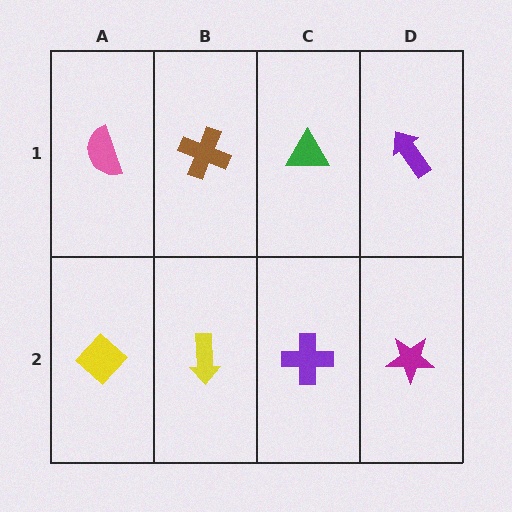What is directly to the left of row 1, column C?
A brown cross.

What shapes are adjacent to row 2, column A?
A pink semicircle (row 1, column A), a yellow arrow (row 2, column B).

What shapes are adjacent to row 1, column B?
A yellow arrow (row 2, column B), a pink semicircle (row 1, column A), a green triangle (row 1, column C).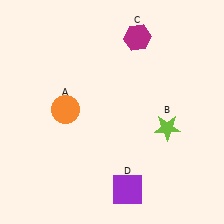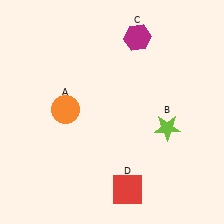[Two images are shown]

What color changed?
The square (D) changed from purple in Image 1 to red in Image 2.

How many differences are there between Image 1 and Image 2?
There is 1 difference between the two images.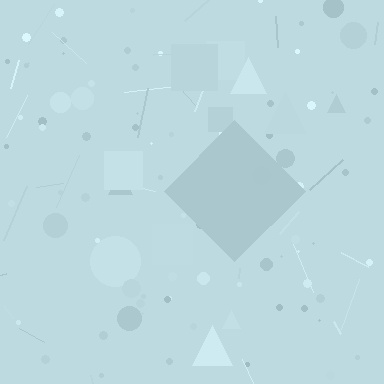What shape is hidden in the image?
A diamond is hidden in the image.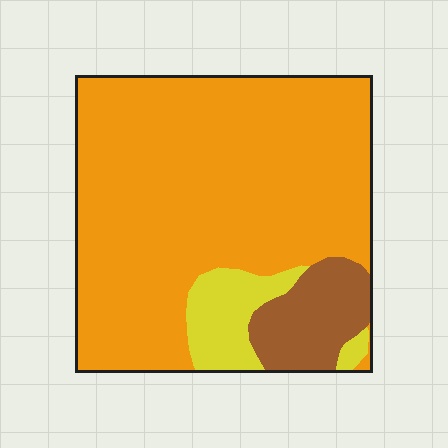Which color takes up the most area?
Orange, at roughly 80%.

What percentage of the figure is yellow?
Yellow covers roughly 10% of the figure.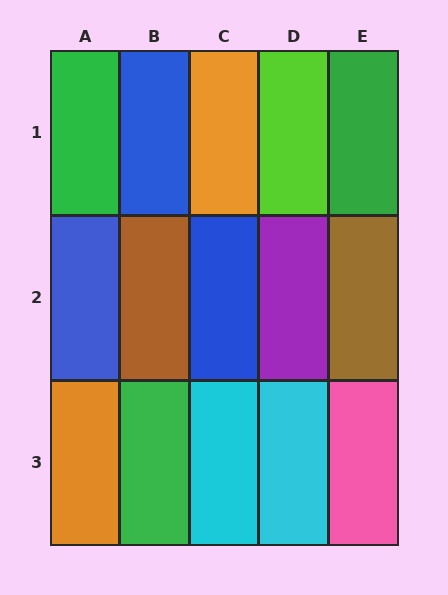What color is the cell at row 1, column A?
Green.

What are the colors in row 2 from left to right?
Blue, brown, blue, purple, brown.